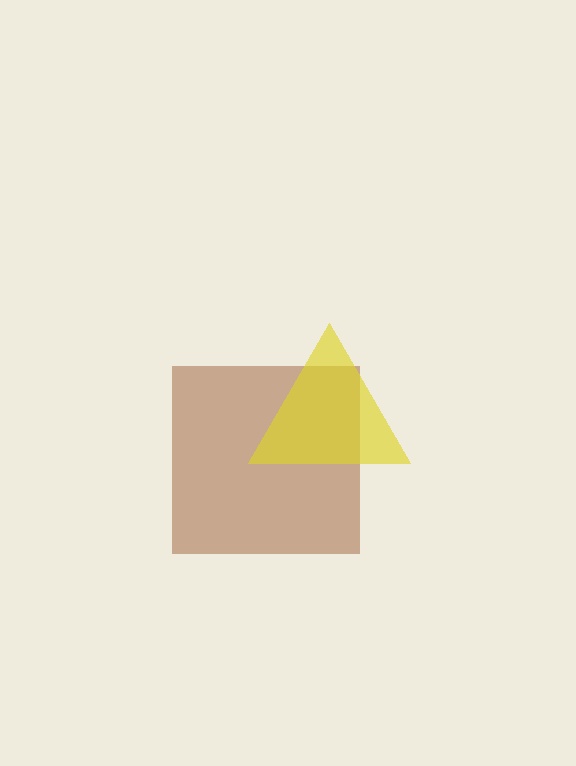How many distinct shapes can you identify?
There are 2 distinct shapes: a brown square, a yellow triangle.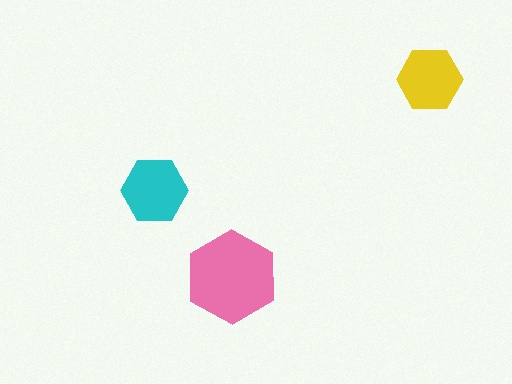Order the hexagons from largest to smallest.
the pink one, the cyan one, the yellow one.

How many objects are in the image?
There are 3 objects in the image.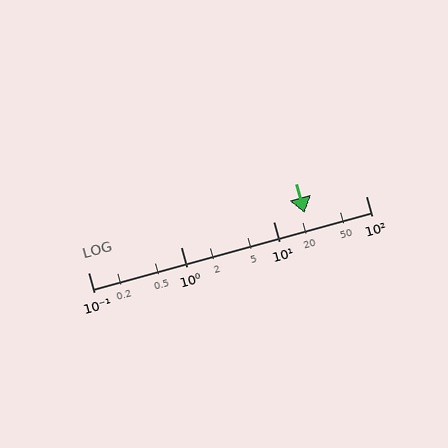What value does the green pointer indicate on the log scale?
The pointer indicates approximately 22.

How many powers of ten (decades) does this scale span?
The scale spans 3 decades, from 0.1 to 100.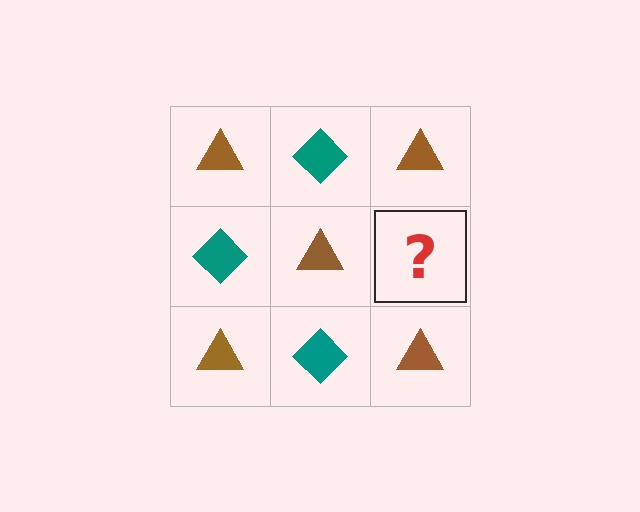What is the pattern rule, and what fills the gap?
The rule is that it alternates brown triangle and teal diamond in a checkerboard pattern. The gap should be filled with a teal diamond.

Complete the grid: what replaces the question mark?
The question mark should be replaced with a teal diamond.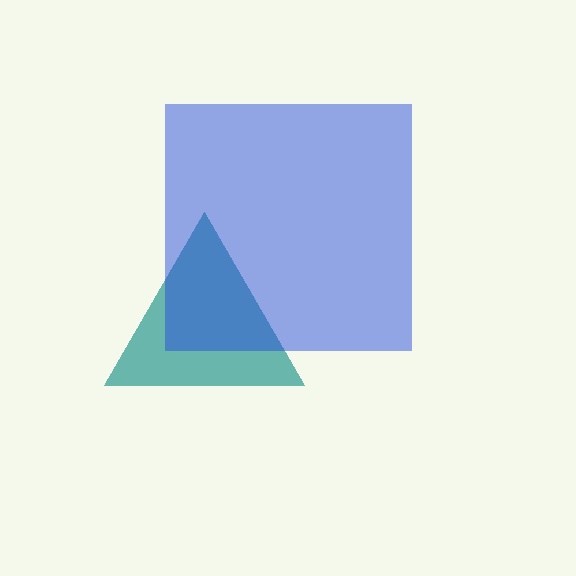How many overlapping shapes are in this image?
There are 2 overlapping shapes in the image.